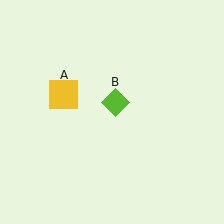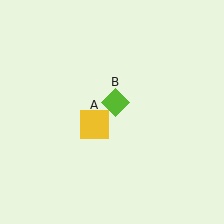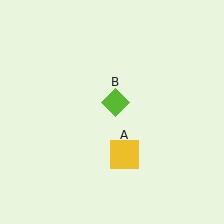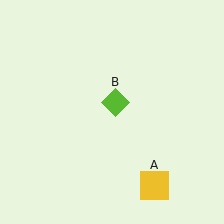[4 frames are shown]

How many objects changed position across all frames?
1 object changed position: yellow square (object A).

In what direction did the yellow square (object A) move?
The yellow square (object A) moved down and to the right.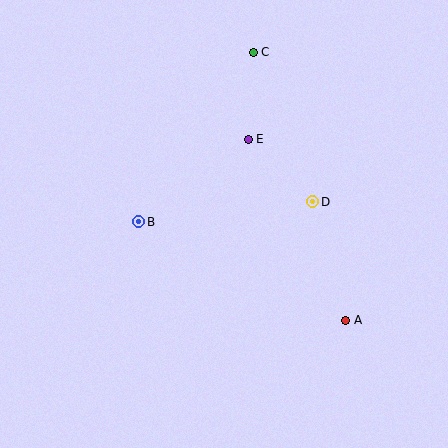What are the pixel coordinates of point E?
Point E is at (248, 139).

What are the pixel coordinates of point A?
Point A is at (346, 320).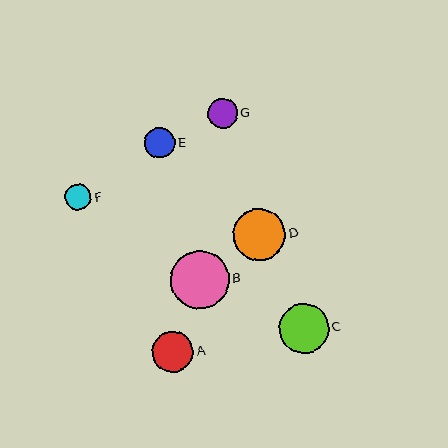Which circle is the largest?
Circle B is the largest with a size of approximately 58 pixels.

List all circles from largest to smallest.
From largest to smallest: B, D, C, A, E, G, F.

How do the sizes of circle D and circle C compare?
Circle D and circle C are approximately the same size.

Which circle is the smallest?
Circle F is the smallest with a size of approximately 26 pixels.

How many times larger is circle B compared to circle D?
Circle B is approximately 1.1 times the size of circle D.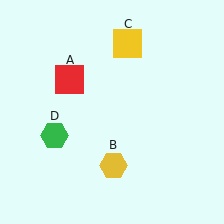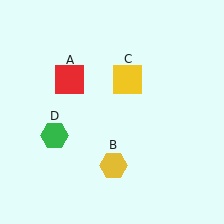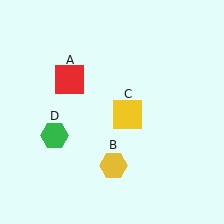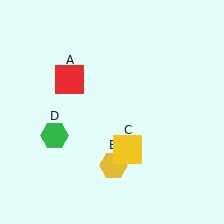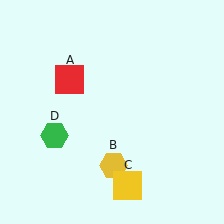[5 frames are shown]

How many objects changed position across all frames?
1 object changed position: yellow square (object C).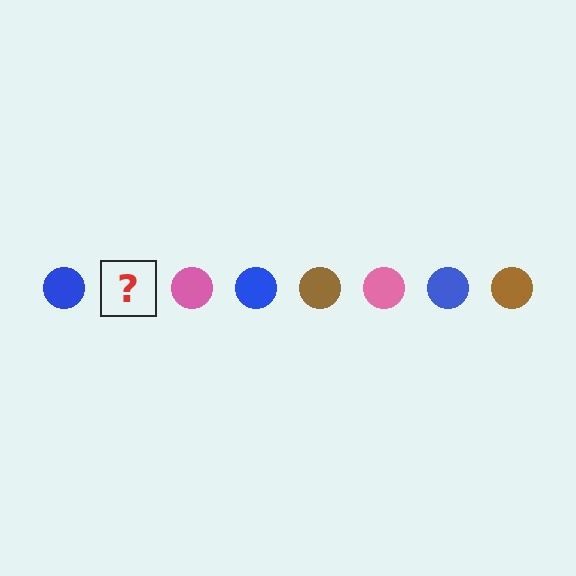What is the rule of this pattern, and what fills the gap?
The rule is that the pattern cycles through blue, brown, pink circles. The gap should be filled with a brown circle.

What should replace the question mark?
The question mark should be replaced with a brown circle.